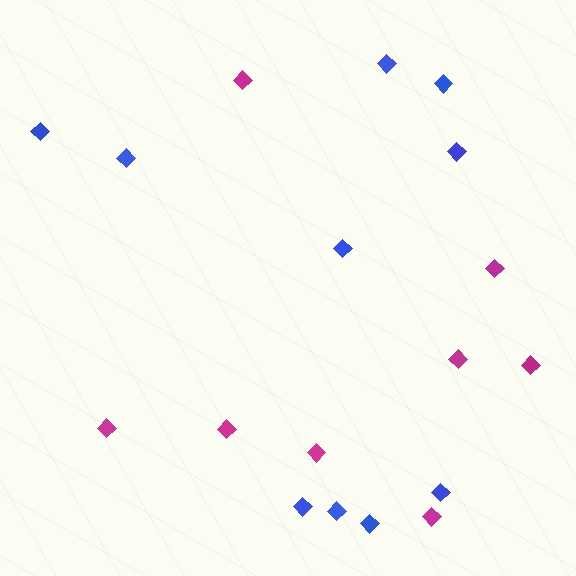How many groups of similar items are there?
There are 2 groups: one group of magenta diamonds (8) and one group of blue diamonds (10).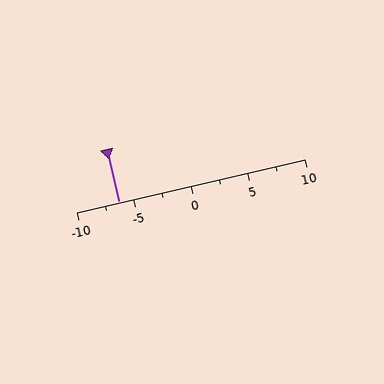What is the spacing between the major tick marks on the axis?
The major ticks are spaced 5 apart.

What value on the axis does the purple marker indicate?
The marker indicates approximately -6.2.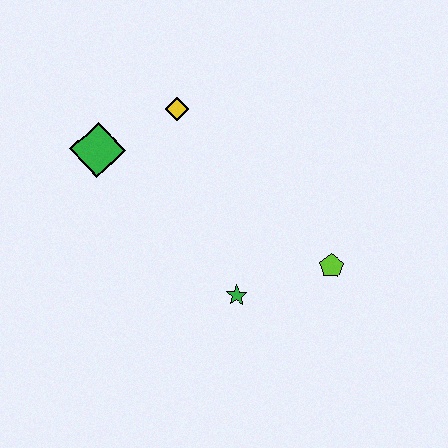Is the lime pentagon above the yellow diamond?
No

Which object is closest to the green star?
The lime pentagon is closest to the green star.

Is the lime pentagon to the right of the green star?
Yes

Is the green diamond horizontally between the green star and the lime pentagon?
No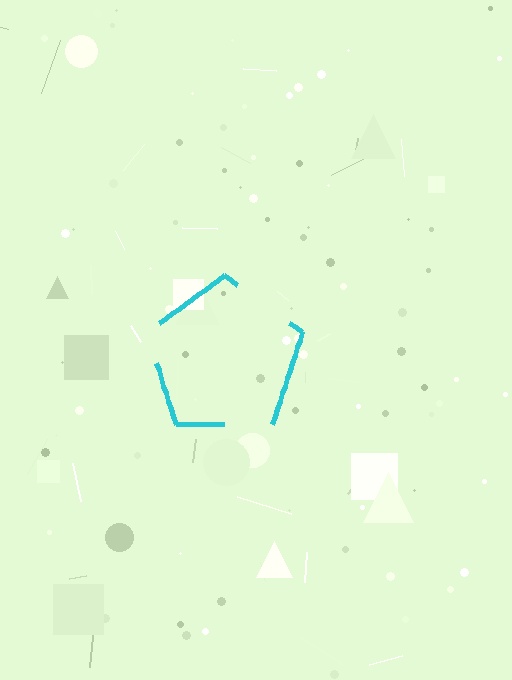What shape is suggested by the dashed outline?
The dashed outline suggests a pentagon.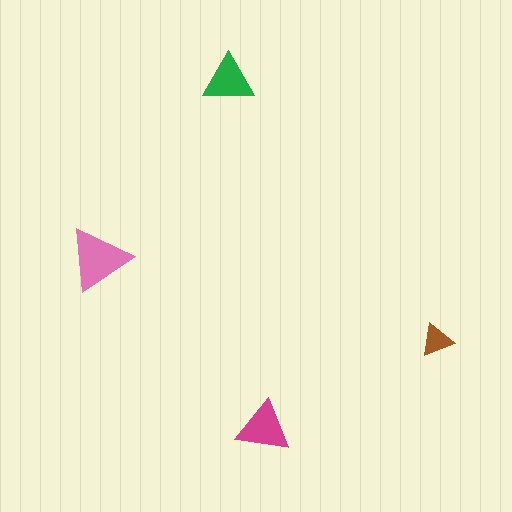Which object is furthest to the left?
The pink triangle is leftmost.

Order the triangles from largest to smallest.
the pink one, the magenta one, the green one, the brown one.